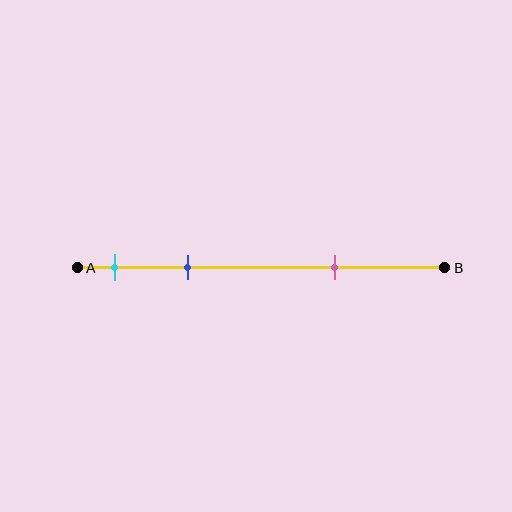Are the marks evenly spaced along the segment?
No, the marks are not evenly spaced.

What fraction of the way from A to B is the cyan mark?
The cyan mark is approximately 10% (0.1) of the way from A to B.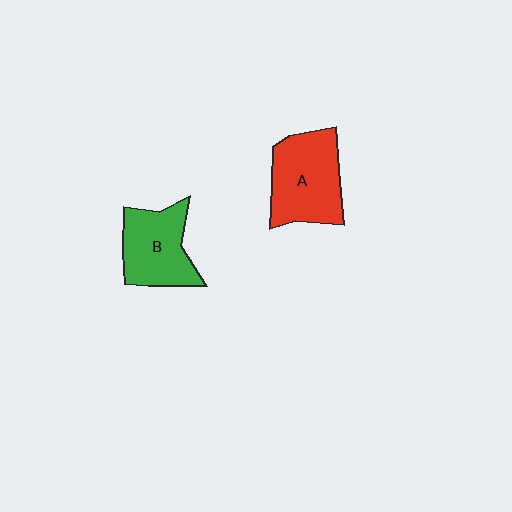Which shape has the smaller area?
Shape B (green).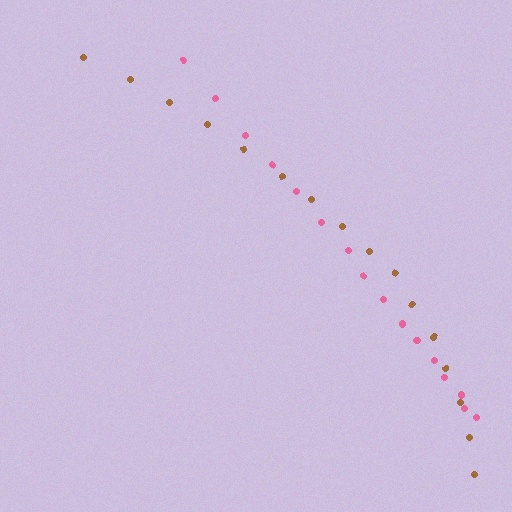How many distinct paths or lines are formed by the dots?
There are 2 distinct paths.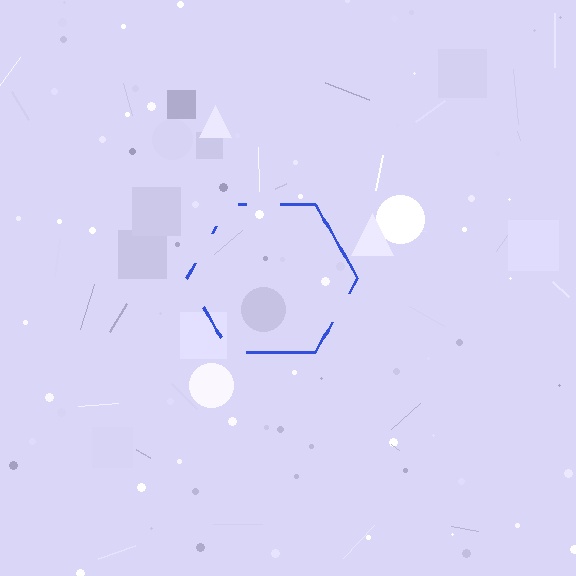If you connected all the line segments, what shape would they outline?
They would outline a hexagon.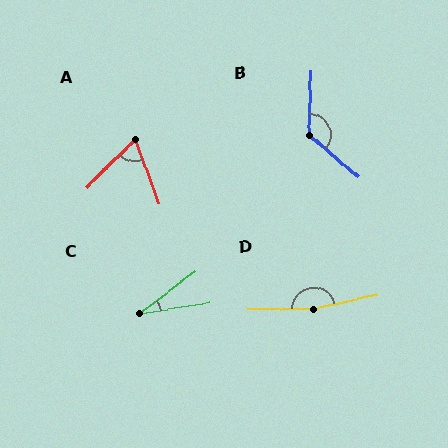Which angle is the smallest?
C, at approximately 28 degrees.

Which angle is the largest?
D, at approximately 167 degrees.